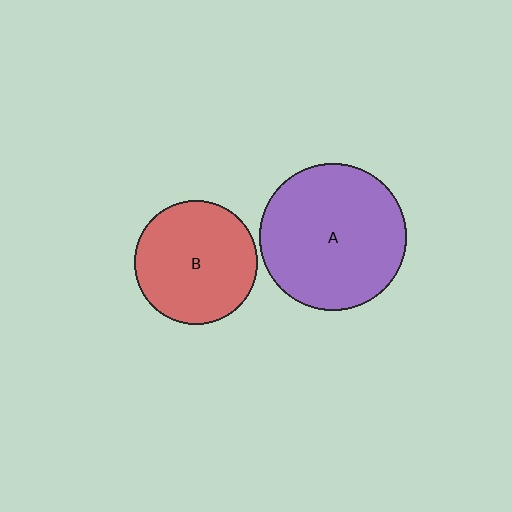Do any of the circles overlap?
No, none of the circles overlap.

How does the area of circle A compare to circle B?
Approximately 1.4 times.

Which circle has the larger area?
Circle A (purple).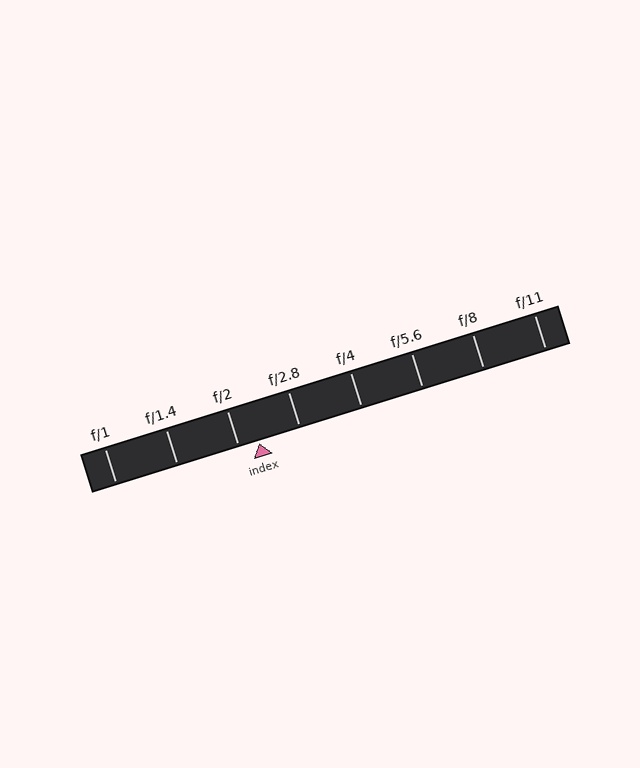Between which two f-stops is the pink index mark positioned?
The index mark is between f/2 and f/2.8.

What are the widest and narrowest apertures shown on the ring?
The widest aperture shown is f/1 and the narrowest is f/11.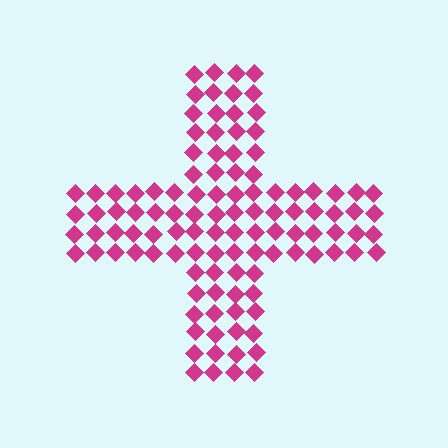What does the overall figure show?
The overall figure shows a cross.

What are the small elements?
The small elements are diamonds.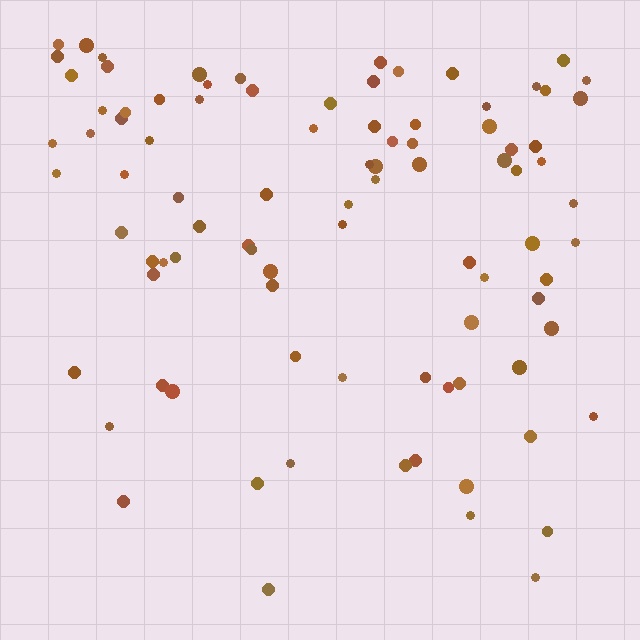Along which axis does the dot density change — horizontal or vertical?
Vertical.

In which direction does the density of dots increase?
From bottom to top, with the top side densest.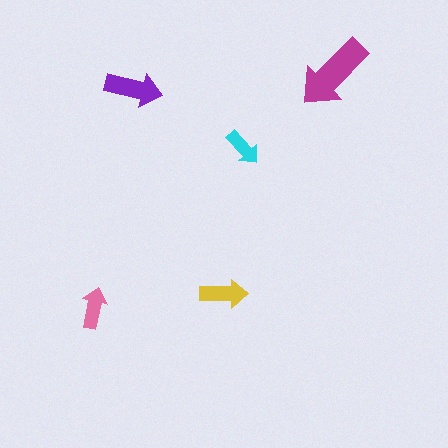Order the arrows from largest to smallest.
the magenta one, the purple one, the yellow one, the pink one, the cyan one.